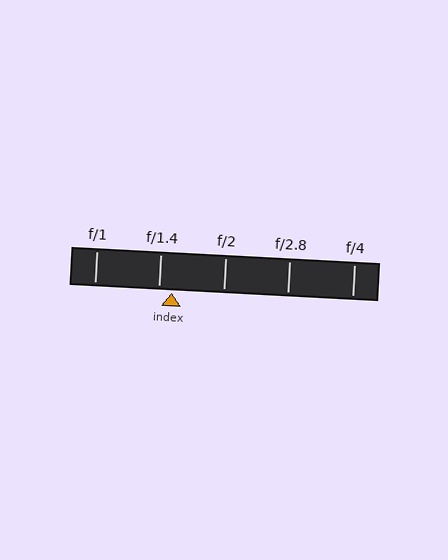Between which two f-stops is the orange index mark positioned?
The index mark is between f/1.4 and f/2.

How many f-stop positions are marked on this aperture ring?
There are 5 f-stop positions marked.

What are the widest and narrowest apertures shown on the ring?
The widest aperture shown is f/1 and the narrowest is f/4.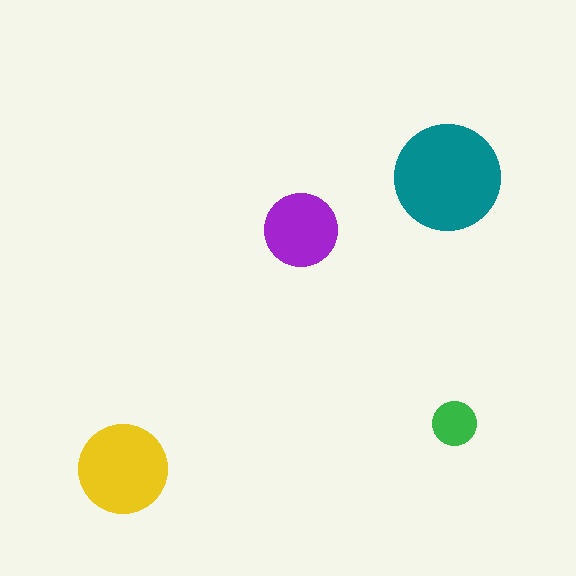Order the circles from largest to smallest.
the teal one, the yellow one, the purple one, the green one.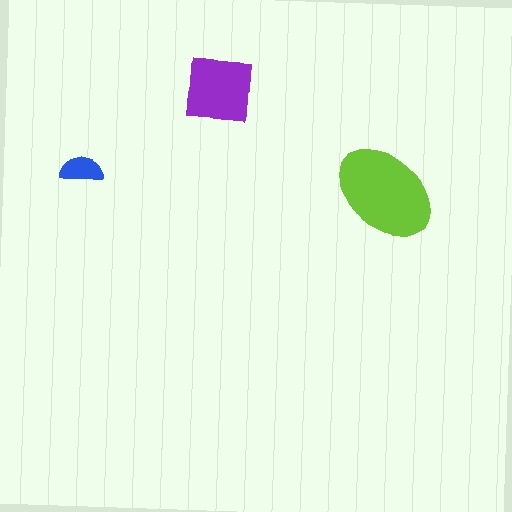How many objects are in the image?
There are 3 objects in the image.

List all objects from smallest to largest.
The blue semicircle, the purple square, the lime ellipse.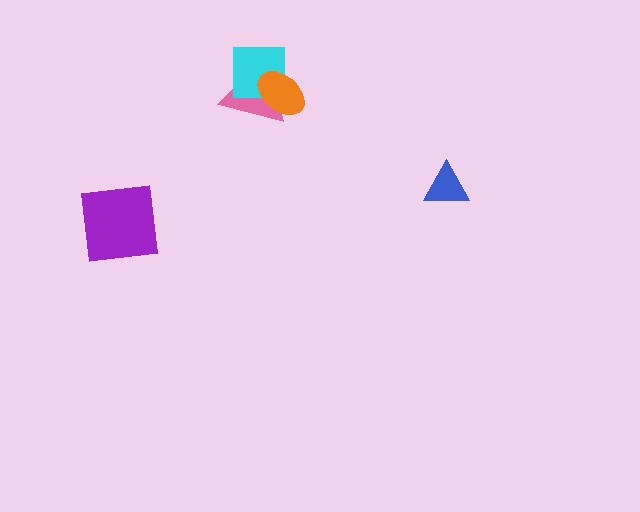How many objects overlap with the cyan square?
2 objects overlap with the cyan square.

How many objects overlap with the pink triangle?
2 objects overlap with the pink triangle.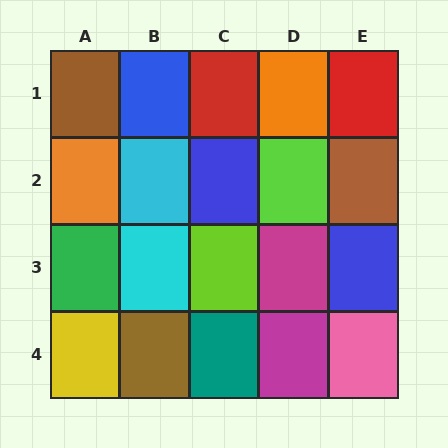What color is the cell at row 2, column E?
Brown.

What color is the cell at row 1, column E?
Red.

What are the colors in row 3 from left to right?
Green, cyan, lime, magenta, blue.